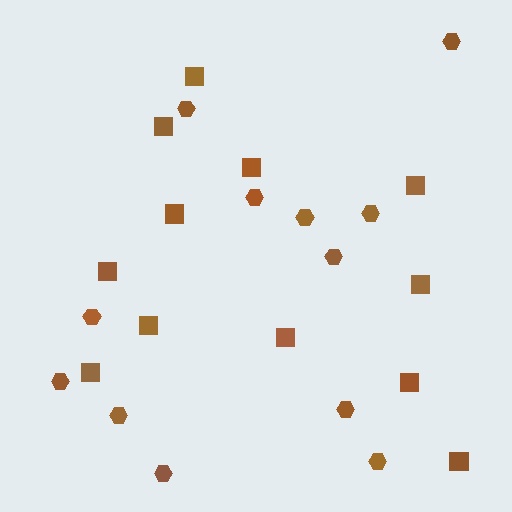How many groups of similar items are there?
There are 2 groups: one group of squares (12) and one group of hexagons (12).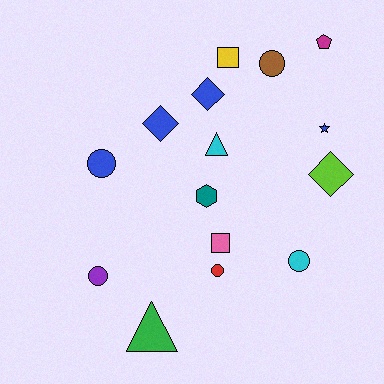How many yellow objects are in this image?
There is 1 yellow object.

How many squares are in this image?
There are 2 squares.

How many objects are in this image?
There are 15 objects.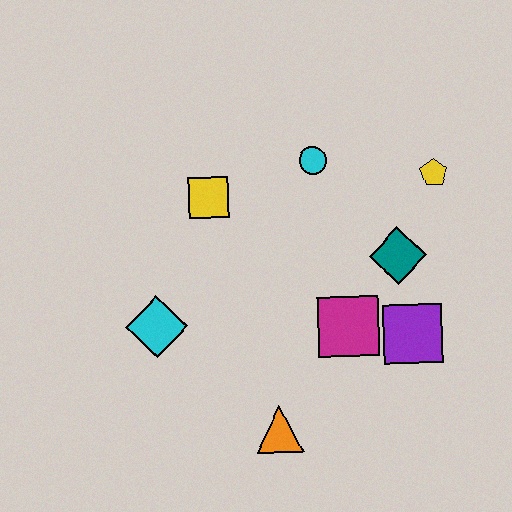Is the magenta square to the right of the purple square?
No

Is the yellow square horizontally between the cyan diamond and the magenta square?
Yes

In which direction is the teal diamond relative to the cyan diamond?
The teal diamond is to the right of the cyan diamond.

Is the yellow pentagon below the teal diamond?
No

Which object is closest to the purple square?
The magenta square is closest to the purple square.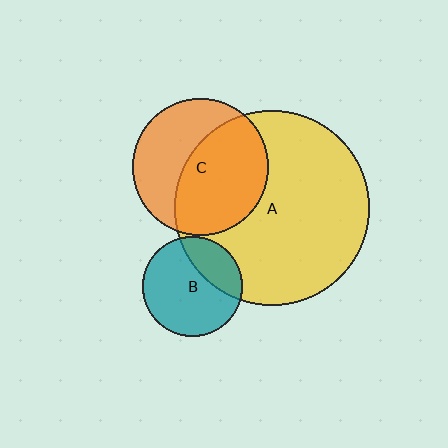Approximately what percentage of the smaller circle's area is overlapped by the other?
Approximately 55%.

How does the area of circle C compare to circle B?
Approximately 1.9 times.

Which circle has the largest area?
Circle A (yellow).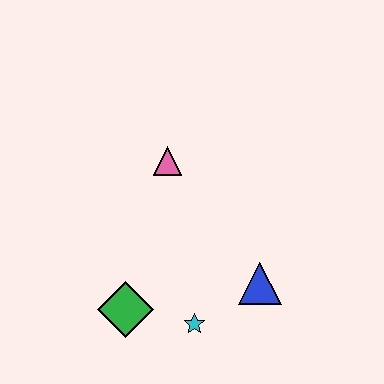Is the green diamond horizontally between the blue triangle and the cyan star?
No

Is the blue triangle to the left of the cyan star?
No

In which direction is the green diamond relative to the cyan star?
The green diamond is to the left of the cyan star.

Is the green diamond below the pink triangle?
Yes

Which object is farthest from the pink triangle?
The cyan star is farthest from the pink triangle.